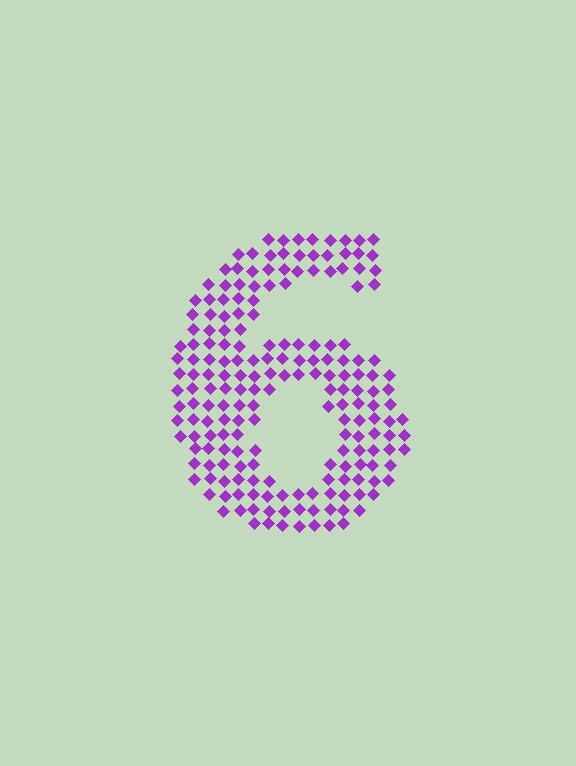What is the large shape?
The large shape is the digit 6.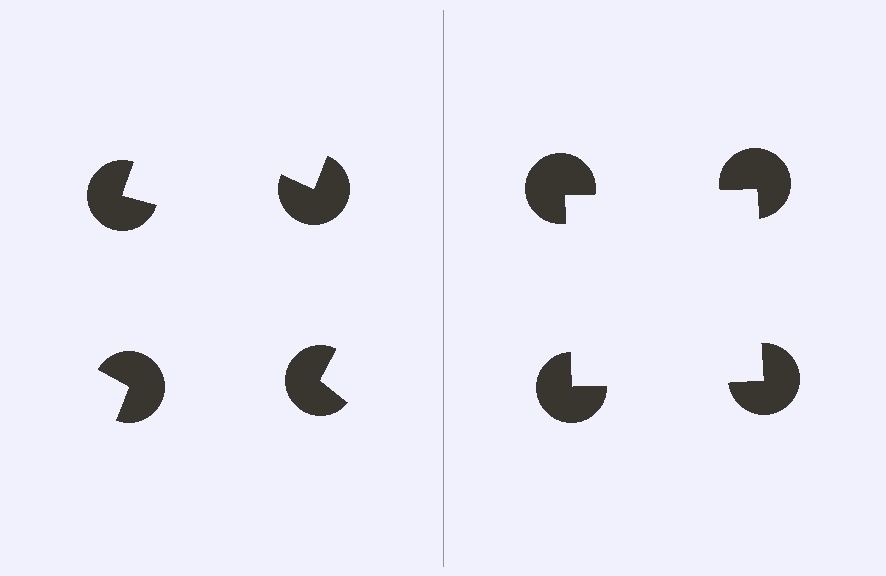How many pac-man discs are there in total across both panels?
8 — 4 on each side.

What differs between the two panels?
The pac-man discs are positioned identically on both sides; only the wedge orientations differ. On the right they align to a square; on the left they are misaligned.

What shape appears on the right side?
An illusory square.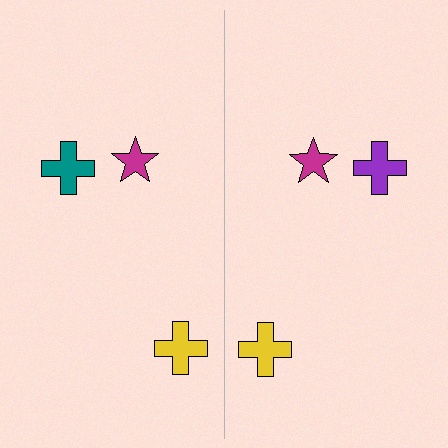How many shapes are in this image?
There are 6 shapes in this image.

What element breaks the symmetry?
The purple cross on the right side breaks the symmetry — its mirror counterpart is teal.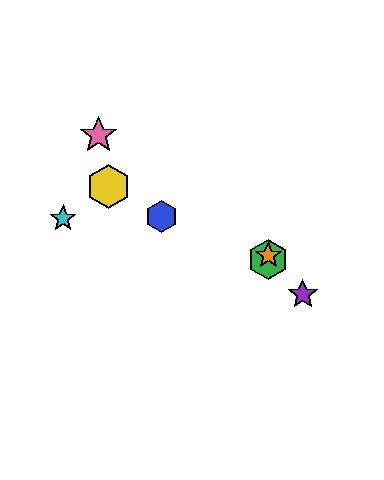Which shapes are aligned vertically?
The red hexagon, the green hexagon, the orange star are aligned vertically.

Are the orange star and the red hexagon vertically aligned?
Yes, both are at x≈268.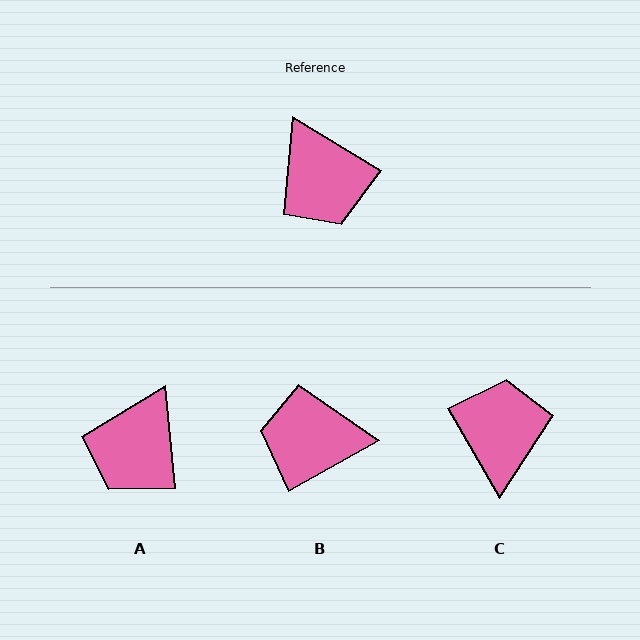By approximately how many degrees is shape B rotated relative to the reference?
Approximately 119 degrees clockwise.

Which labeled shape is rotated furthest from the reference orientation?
C, about 152 degrees away.